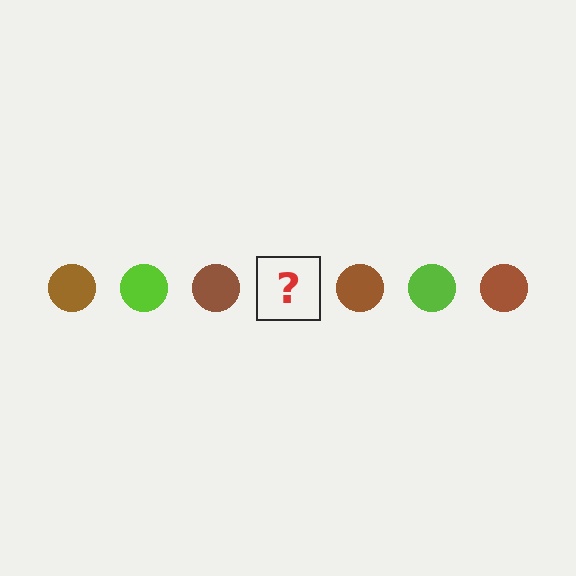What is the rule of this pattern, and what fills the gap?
The rule is that the pattern cycles through brown, lime circles. The gap should be filled with a lime circle.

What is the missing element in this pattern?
The missing element is a lime circle.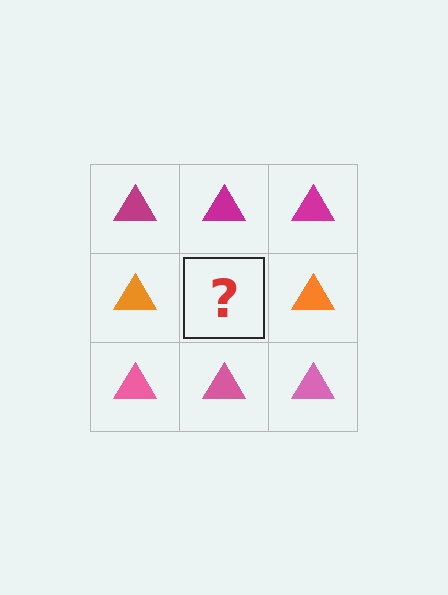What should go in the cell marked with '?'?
The missing cell should contain an orange triangle.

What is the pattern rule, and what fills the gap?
The rule is that each row has a consistent color. The gap should be filled with an orange triangle.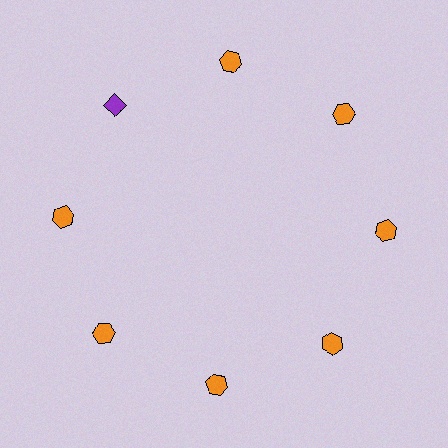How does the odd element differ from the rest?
It differs in both color (purple instead of orange) and shape (diamond instead of hexagon).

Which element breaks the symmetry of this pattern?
The purple diamond at roughly the 10 o'clock position breaks the symmetry. All other shapes are orange hexagons.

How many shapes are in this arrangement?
There are 8 shapes arranged in a ring pattern.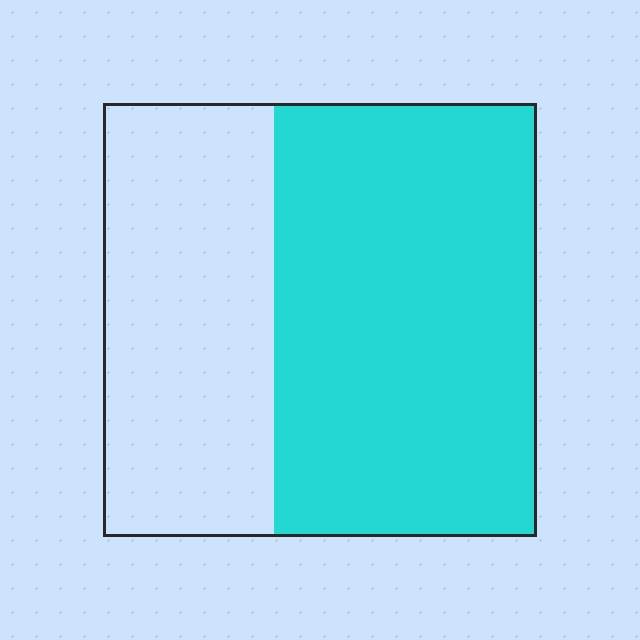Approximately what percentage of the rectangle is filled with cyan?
Approximately 60%.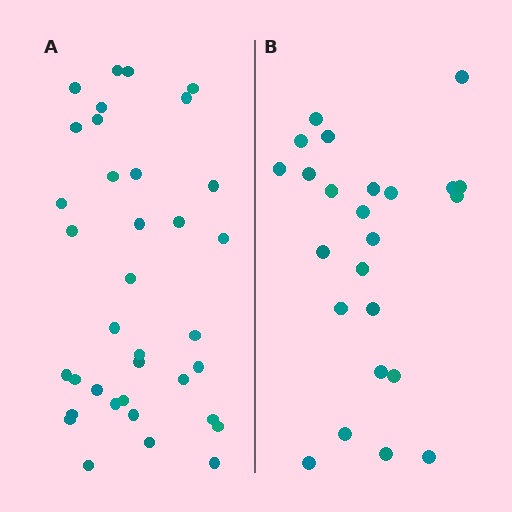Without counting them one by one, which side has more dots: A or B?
Region A (the left region) has more dots.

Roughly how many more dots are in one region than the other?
Region A has roughly 12 or so more dots than region B.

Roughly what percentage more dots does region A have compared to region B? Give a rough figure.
About 50% more.